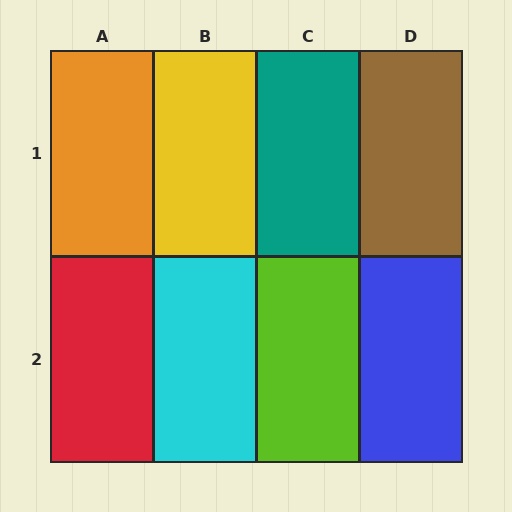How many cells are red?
1 cell is red.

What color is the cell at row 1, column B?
Yellow.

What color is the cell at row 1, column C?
Teal.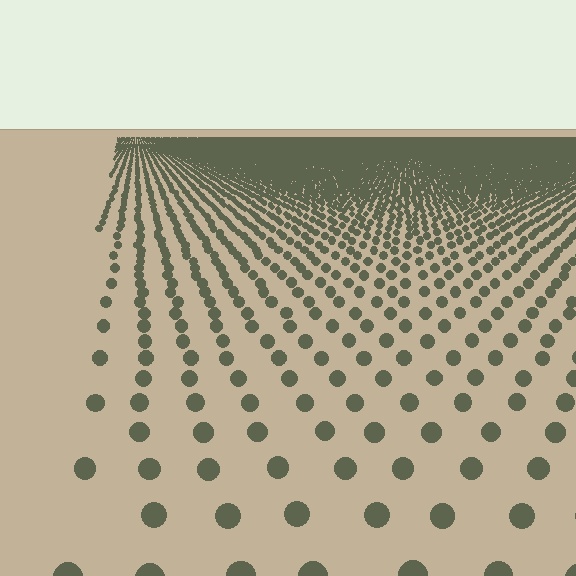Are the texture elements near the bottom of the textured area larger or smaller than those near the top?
Larger. Near the bottom, elements are closer to the viewer and appear at a bigger on-screen size.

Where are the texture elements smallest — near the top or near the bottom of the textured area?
Near the top.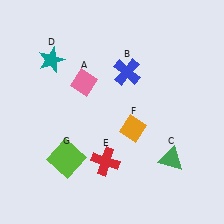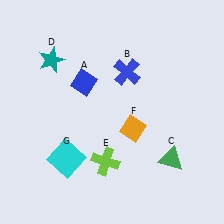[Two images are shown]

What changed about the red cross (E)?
In Image 1, E is red. In Image 2, it changed to lime.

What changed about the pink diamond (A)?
In Image 1, A is pink. In Image 2, it changed to blue.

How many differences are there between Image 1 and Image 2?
There are 3 differences between the two images.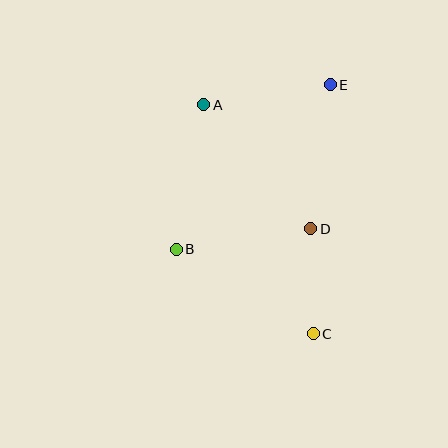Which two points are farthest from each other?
Points A and C are farthest from each other.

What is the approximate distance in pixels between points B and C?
The distance between B and C is approximately 161 pixels.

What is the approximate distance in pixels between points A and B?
The distance between A and B is approximately 147 pixels.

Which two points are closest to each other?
Points C and D are closest to each other.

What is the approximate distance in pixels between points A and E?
The distance between A and E is approximately 128 pixels.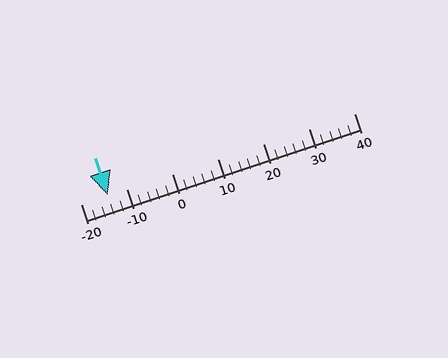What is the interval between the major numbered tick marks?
The major tick marks are spaced 10 units apart.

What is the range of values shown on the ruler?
The ruler shows values from -20 to 40.